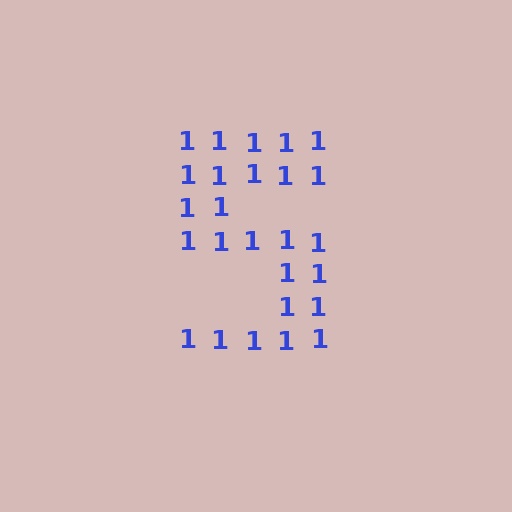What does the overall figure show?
The overall figure shows the digit 5.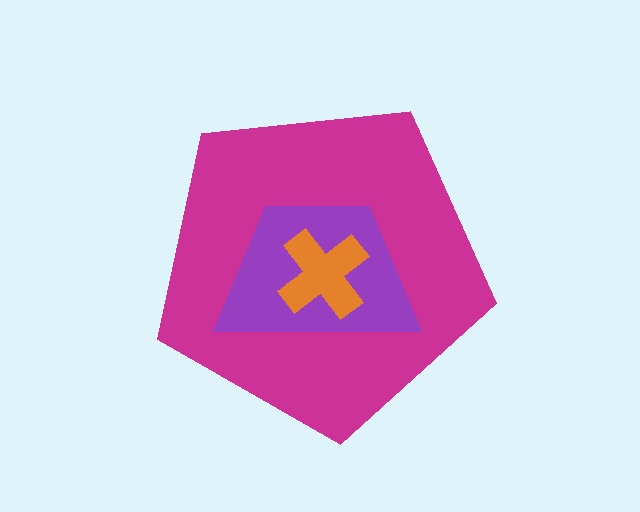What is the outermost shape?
The magenta pentagon.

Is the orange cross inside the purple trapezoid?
Yes.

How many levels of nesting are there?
3.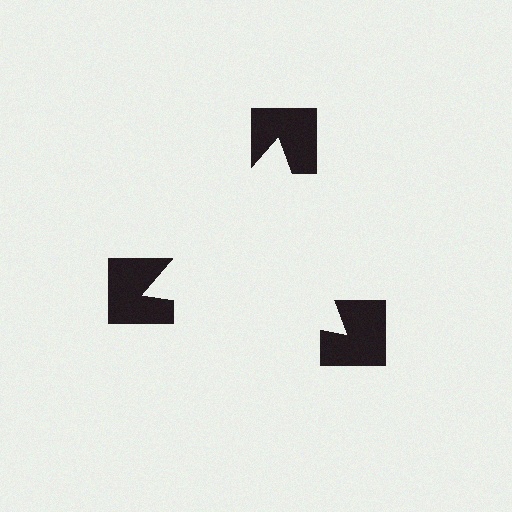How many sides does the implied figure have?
3 sides.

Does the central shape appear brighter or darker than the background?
It typically appears slightly brighter than the background, even though no actual brightness change is drawn.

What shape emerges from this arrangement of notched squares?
An illusory triangle — its edges are inferred from the aligned wedge cuts in the notched squares, not physically drawn.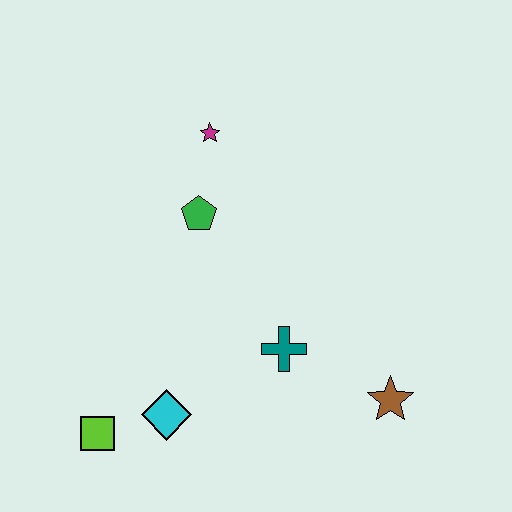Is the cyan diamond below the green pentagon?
Yes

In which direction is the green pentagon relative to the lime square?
The green pentagon is above the lime square.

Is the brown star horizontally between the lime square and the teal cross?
No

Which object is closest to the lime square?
The cyan diamond is closest to the lime square.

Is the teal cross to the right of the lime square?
Yes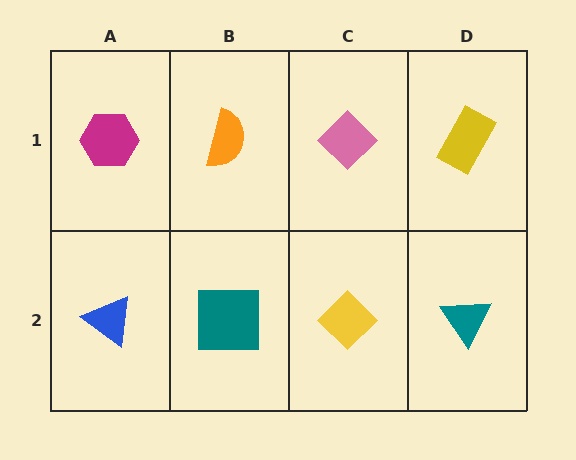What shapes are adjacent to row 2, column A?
A magenta hexagon (row 1, column A), a teal square (row 2, column B).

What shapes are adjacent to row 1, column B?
A teal square (row 2, column B), a magenta hexagon (row 1, column A), a pink diamond (row 1, column C).